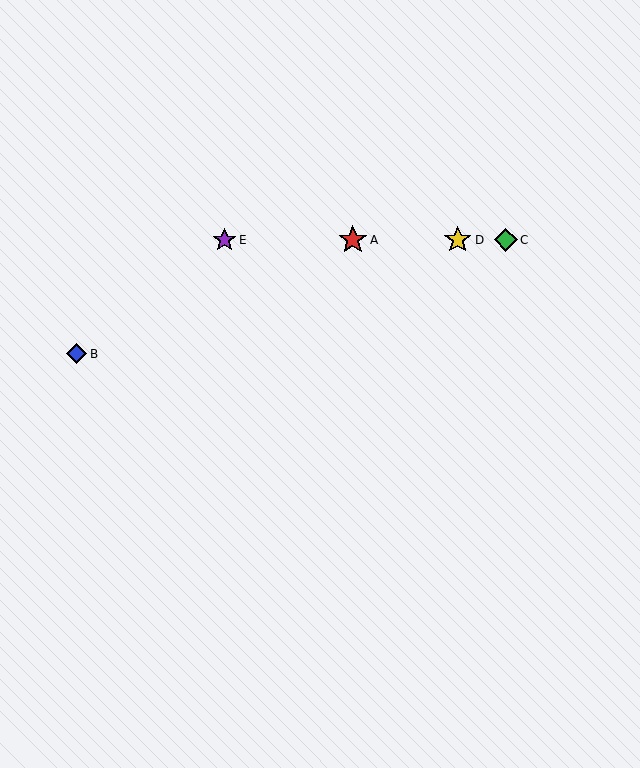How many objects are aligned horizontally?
4 objects (A, C, D, E) are aligned horizontally.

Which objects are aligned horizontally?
Objects A, C, D, E are aligned horizontally.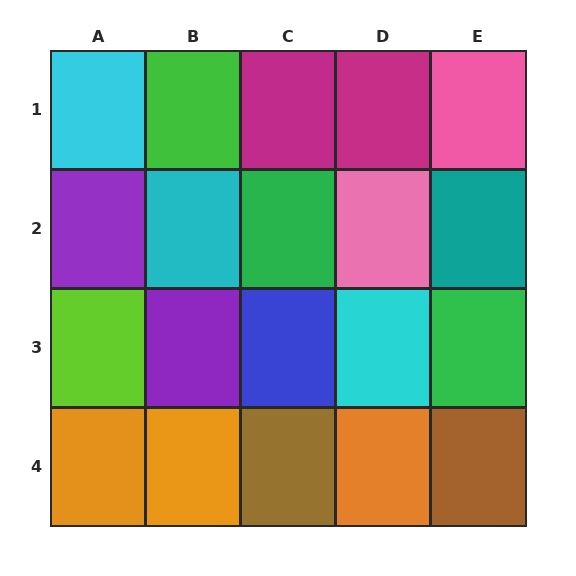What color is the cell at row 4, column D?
Orange.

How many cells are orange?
3 cells are orange.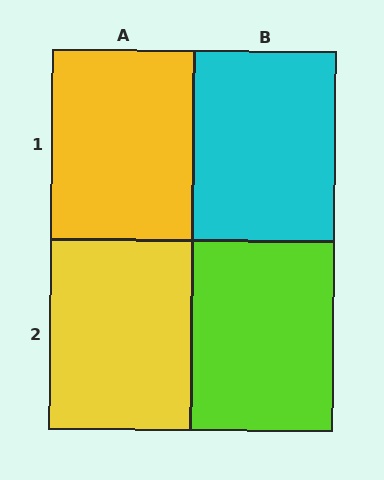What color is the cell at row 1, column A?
Yellow.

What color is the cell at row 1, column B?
Cyan.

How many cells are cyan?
1 cell is cyan.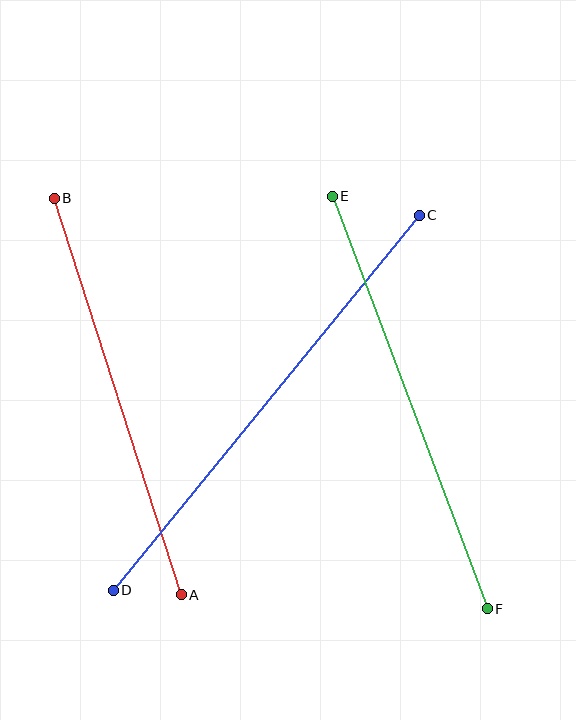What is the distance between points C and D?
The distance is approximately 484 pixels.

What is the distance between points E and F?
The distance is approximately 441 pixels.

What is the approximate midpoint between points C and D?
The midpoint is at approximately (266, 403) pixels.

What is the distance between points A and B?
The distance is approximately 416 pixels.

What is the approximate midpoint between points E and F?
The midpoint is at approximately (410, 402) pixels.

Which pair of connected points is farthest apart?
Points C and D are farthest apart.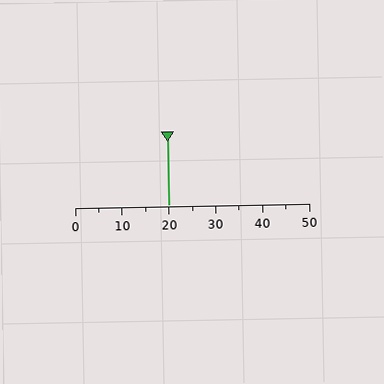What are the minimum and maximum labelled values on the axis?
The axis runs from 0 to 50.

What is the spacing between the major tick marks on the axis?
The major ticks are spaced 10 apart.